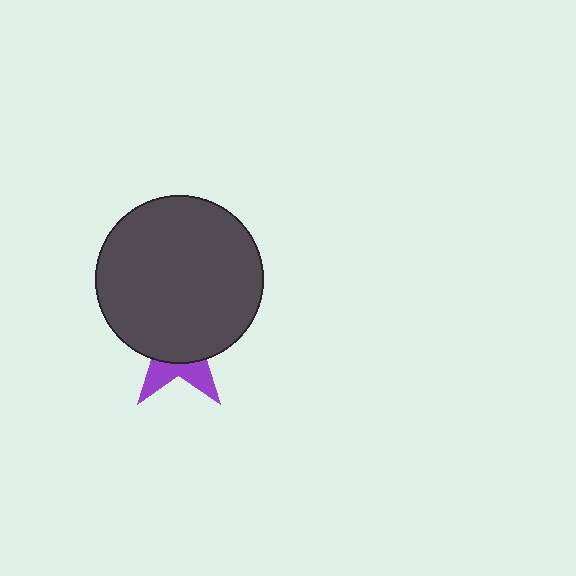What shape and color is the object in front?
The object in front is a dark gray circle.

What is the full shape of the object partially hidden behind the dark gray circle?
The partially hidden object is a purple star.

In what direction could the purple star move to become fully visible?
The purple star could move down. That would shift it out from behind the dark gray circle entirely.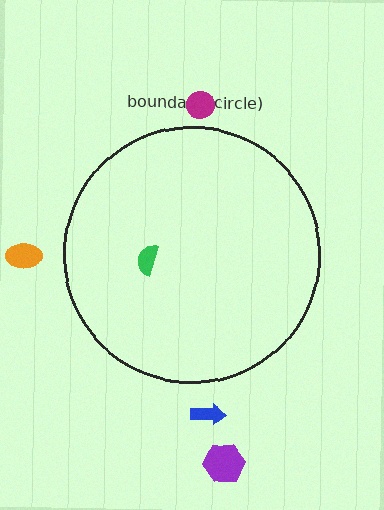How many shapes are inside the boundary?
1 inside, 4 outside.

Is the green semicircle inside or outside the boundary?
Inside.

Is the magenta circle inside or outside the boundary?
Outside.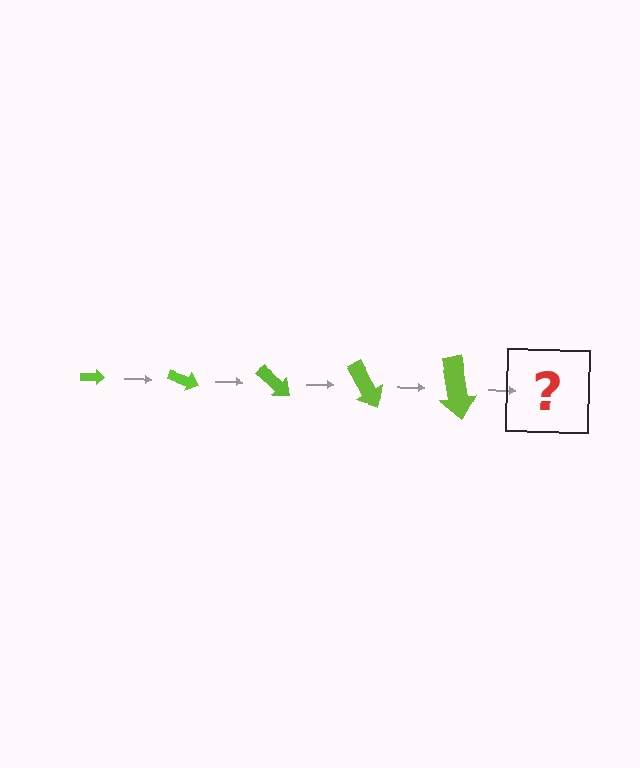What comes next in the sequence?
The next element should be an arrow, larger than the previous one and rotated 100 degrees from the start.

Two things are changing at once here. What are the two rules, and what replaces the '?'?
The two rules are that the arrow grows larger each step and it rotates 20 degrees each step. The '?' should be an arrow, larger than the previous one and rotated 100 degrees from the start.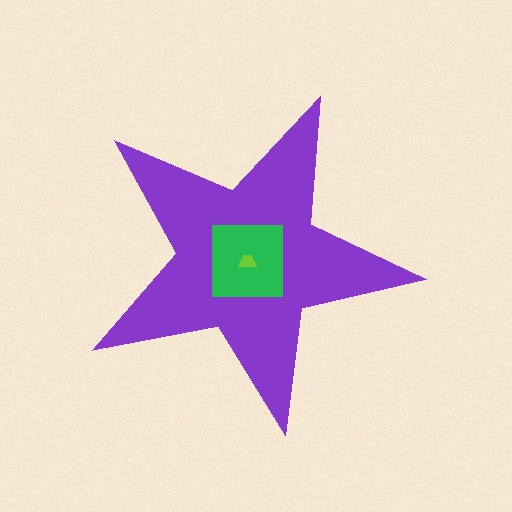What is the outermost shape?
The purple star.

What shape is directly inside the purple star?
The green square.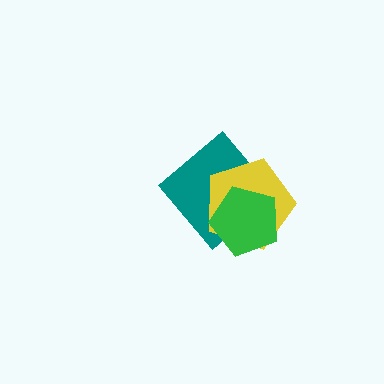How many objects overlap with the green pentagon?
2 objects overlap with the green pentagon.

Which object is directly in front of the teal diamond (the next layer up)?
The yellow pentagon is directly in front of the teal diamond.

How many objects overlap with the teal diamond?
2 objects overlap with the teal diamond.